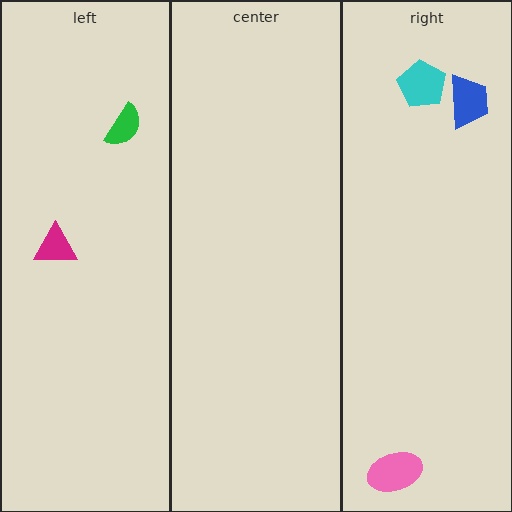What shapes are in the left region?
The magenta triangle, the green semicircle.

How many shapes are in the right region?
3.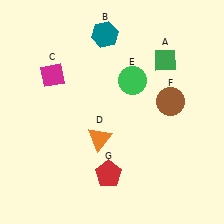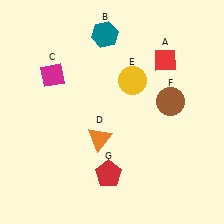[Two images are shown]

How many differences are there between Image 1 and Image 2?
There are 2 differences between the two images.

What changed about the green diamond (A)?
In Image 1, A is green. In Image 2, it changed to red.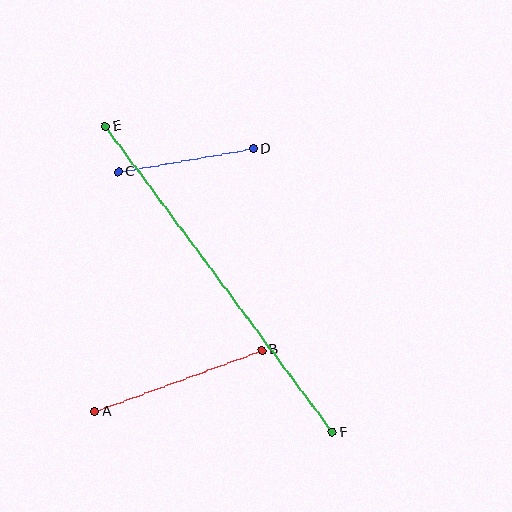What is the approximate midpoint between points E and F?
The midpoint is at approximately (219, 279) pixels.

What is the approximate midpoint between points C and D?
The midpoint is at approximately (186, 160) pixels.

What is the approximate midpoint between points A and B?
The midpoint is at approximately (178, 381) pixels.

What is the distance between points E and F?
The distance is approximately 381 pixels.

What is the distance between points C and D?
The distance is approximately 137 pixels.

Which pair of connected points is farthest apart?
Points E and F are farthest apart.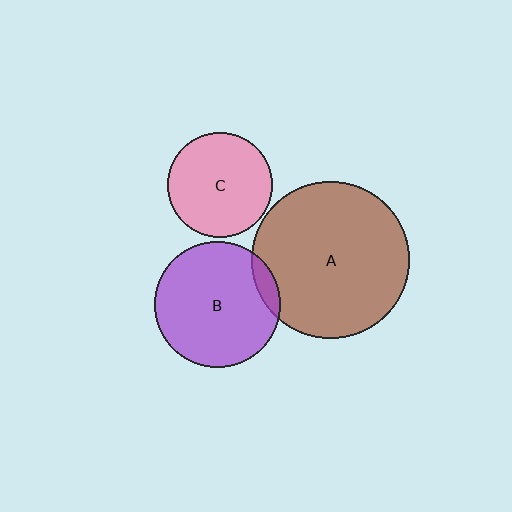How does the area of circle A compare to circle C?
Approximately 2.2 times.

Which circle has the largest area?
Circle A (brown).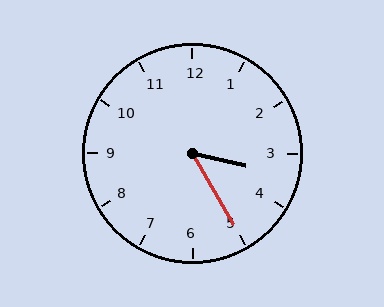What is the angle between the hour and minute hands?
Approximately 48 degrees.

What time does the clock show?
3:25.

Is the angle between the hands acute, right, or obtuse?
It is acute.